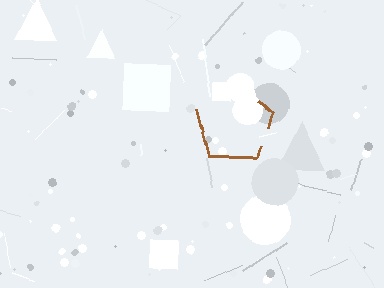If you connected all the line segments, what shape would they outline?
They would outline a pentagon.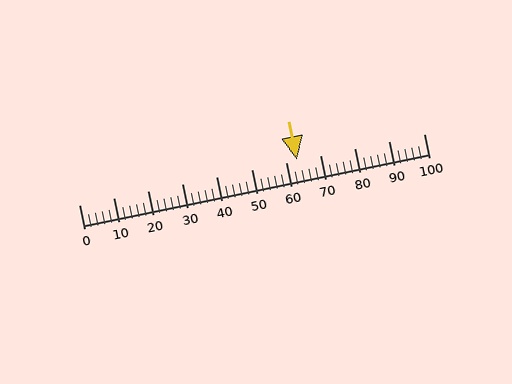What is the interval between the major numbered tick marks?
The major tick marks are spaced 10 units apart.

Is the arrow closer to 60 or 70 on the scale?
The arrow is closer to 60.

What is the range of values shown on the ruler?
The ruler shows values from 0 to 100.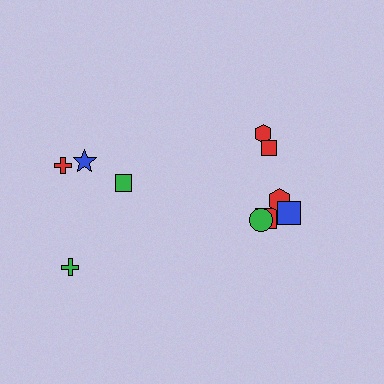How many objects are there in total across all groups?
There are 10 objects.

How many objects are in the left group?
There are 4 objects.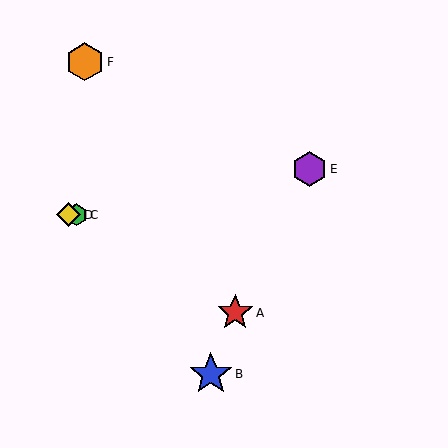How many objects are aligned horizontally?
2 objects (C, D) are aligned horizontally.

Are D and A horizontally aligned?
No, D is at y≈215 and A is at y≈313.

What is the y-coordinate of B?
Object B is at y≈374.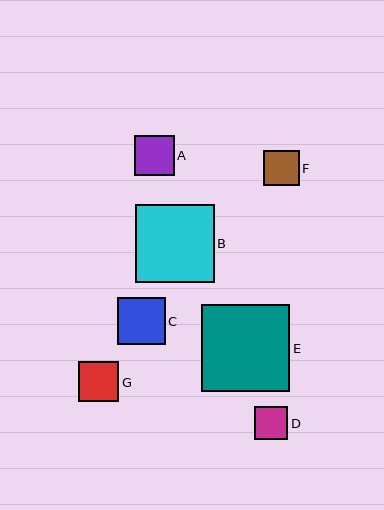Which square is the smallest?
Square D is the smallest with a size of approximately 33 pixels.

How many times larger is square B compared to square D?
Square B is approximately 2.3 times the size of square D.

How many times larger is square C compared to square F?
Square C is approximately 1.3 times the size of square F.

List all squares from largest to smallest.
From largest to smallest: E, B, C, G, A, F, D.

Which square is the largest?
Square E is the largest with a size of approximately 88 pixels.